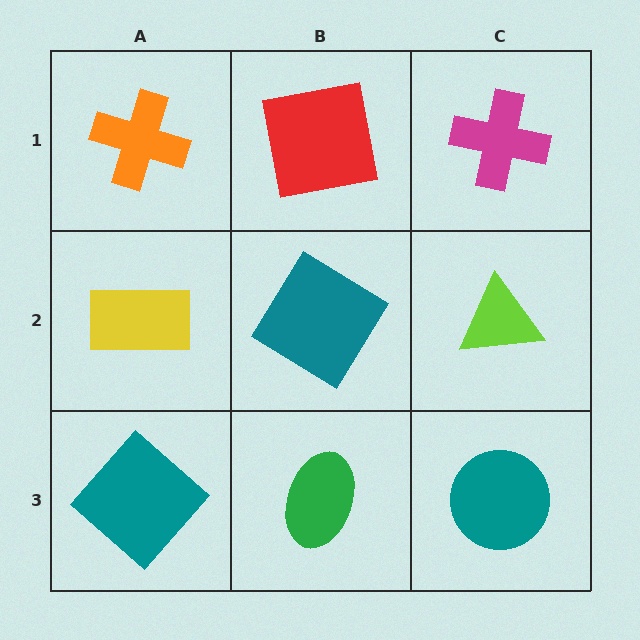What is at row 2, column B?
A teal diamond.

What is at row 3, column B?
A green ellipse.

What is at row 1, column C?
A magenta cross.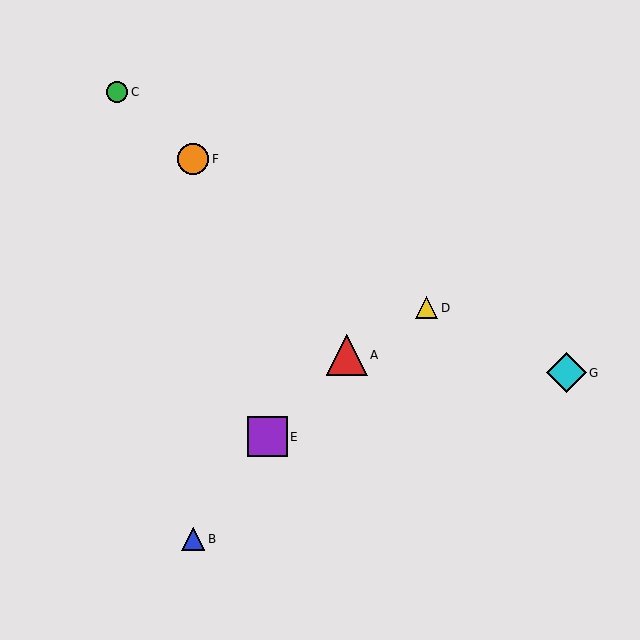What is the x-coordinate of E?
Object E is at x≈268.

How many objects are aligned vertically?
2 objects (B, F) are aligned vertically.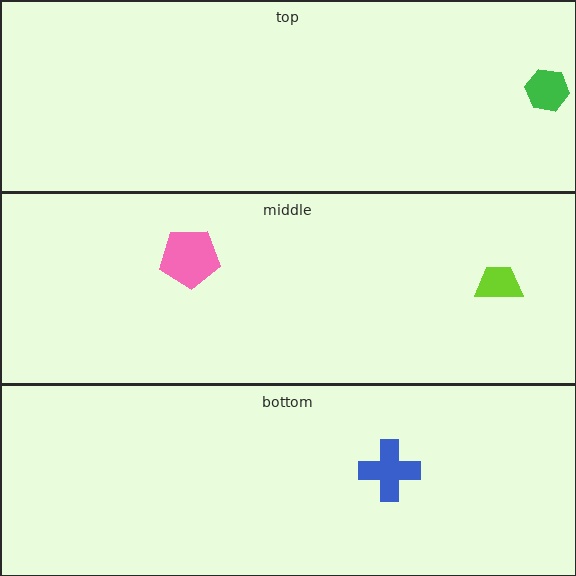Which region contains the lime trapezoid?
The middle region.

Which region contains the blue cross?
The bottom region.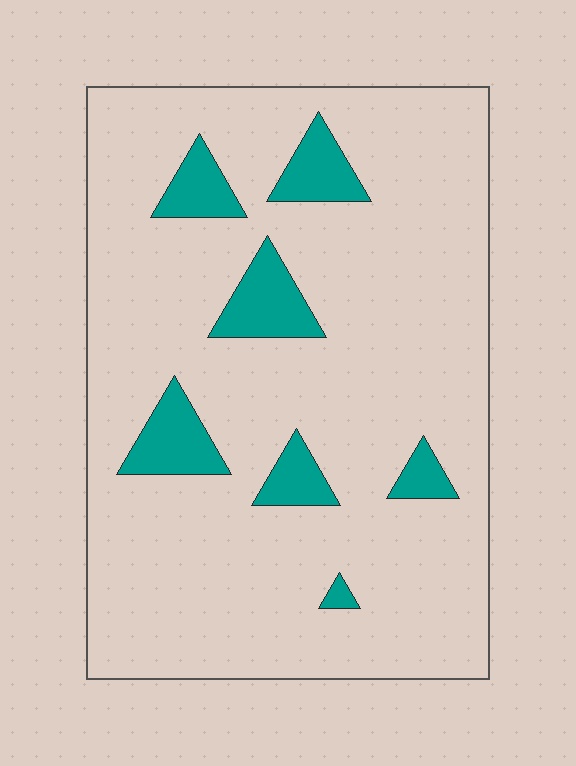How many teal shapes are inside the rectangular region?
7.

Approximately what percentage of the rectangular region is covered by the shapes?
Approximately 10%.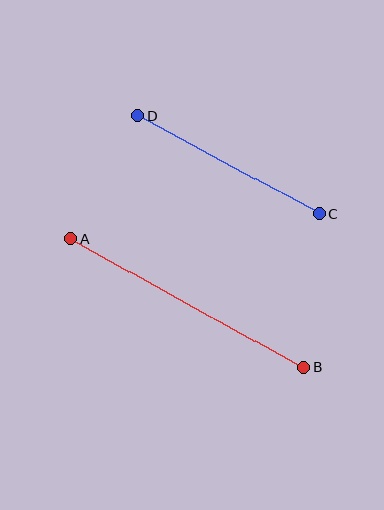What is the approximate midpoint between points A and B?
The midpoint is at approximately (187, 303) pixels.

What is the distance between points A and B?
The distance is approximately 266 pixels.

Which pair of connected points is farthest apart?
Points A and B are farthest apart.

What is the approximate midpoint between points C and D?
The midpoint is at approximately (228, 165) pixels.